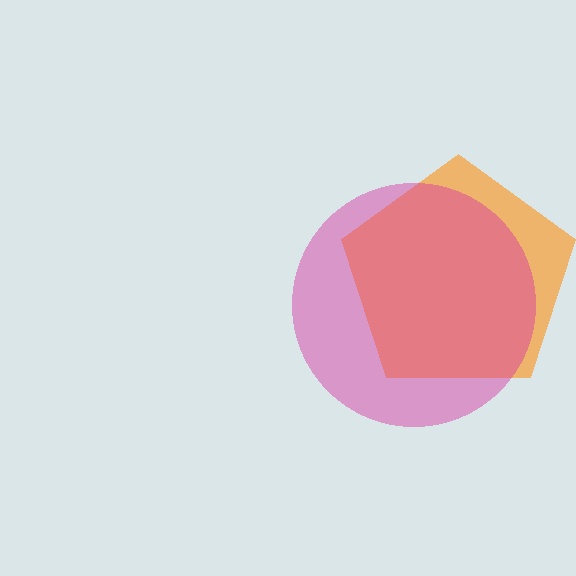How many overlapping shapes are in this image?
There are 2 overlapping shapes in the image.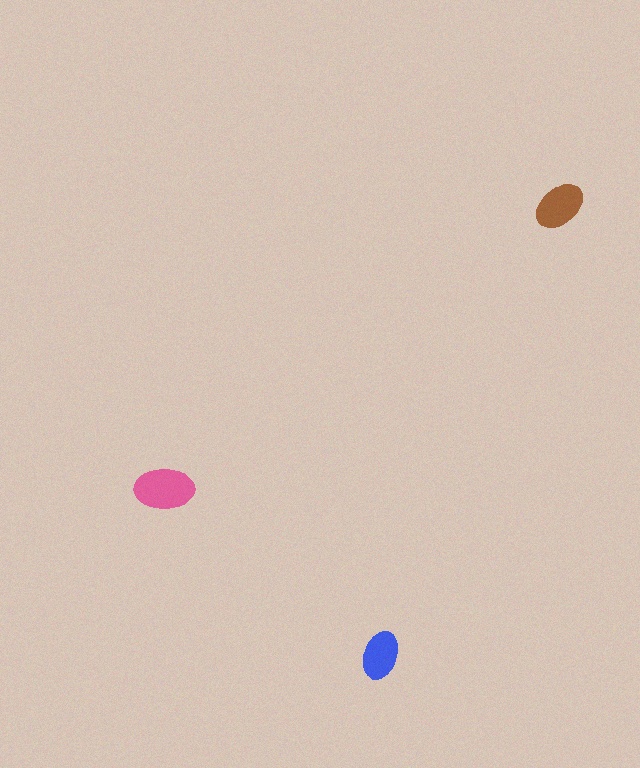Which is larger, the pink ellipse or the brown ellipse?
The pink one.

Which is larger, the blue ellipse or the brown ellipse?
The brown one.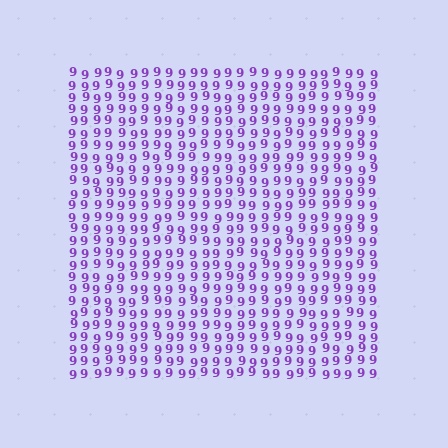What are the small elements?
The small elements are digit 9's.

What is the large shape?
The large shape is a square.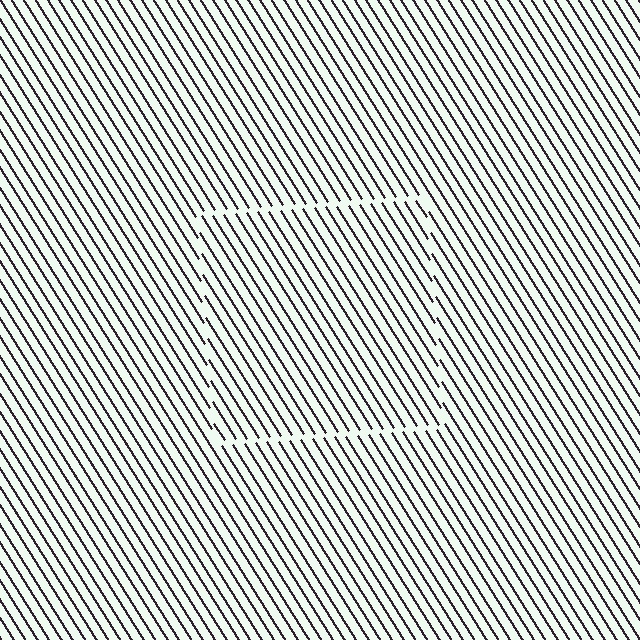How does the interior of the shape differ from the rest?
The interior of the shape contains the same grating, shifted by half a period — the contour is defined by the phase discontinuity where line-ends from the inner and outer gratings abut.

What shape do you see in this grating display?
An illusory square. The interior of the shape contains the same grating, shifted by half a period — the contour is defined by the phase discontinuity where line-ends from the inner and outer gratings abut.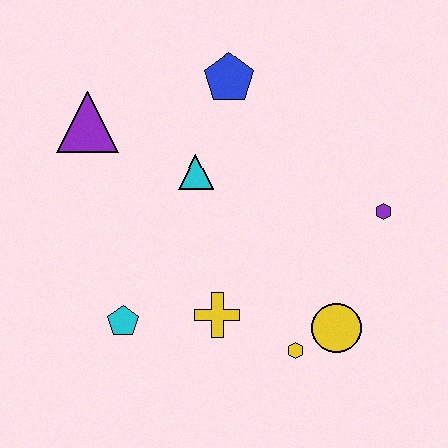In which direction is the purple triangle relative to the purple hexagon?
The purple triangle is to the left of the purple hexagon.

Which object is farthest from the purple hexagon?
The purple triangle is farthest from the purple hexagon.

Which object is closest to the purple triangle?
The cyan triangle is closest to the purple triangle.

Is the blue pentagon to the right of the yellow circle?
No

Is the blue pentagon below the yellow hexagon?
No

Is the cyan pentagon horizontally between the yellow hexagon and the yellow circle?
No